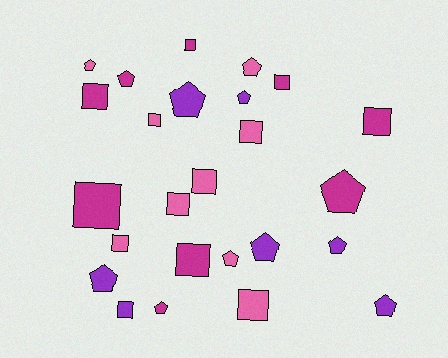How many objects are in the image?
There are 25 objects.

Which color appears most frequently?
Pink, with 9 objects.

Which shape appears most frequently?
Square, with 13 objects.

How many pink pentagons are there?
There are 3 pink pentagons.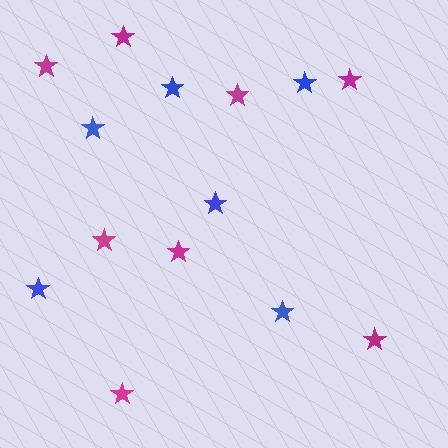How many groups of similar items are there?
There are 2 groups: one group of blue stars (6) and one group of magenta stars (8).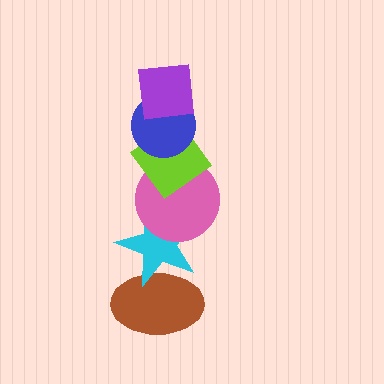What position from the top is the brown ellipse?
The brown ellipse is 6th from the top.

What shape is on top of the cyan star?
The pink circle is on top of the cyan star.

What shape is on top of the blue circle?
The purple square is on top of the blue circle.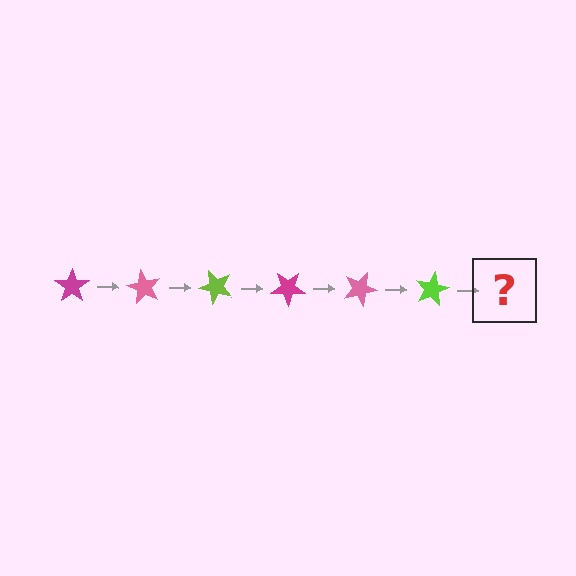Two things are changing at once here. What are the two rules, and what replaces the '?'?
The two rules are that it rotates 60 degrees each step and the color cycles through magenta, pink, and lime. The '?' should be a magenta star, rotated 360 degrees from the start.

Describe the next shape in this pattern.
It should be a magenta star, rotated 360 degrees from the start.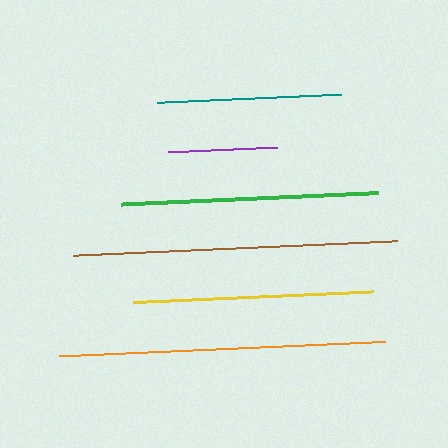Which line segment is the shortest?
The purple line is the shortest at approximately 109 pixels.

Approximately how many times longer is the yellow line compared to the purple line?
The yellow line is approximately 2.2 times the length of the purple line.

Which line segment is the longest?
The orange line is the longest at approximately 328 pixels.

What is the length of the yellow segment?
The yellow segment is approximately 239 pixels long.